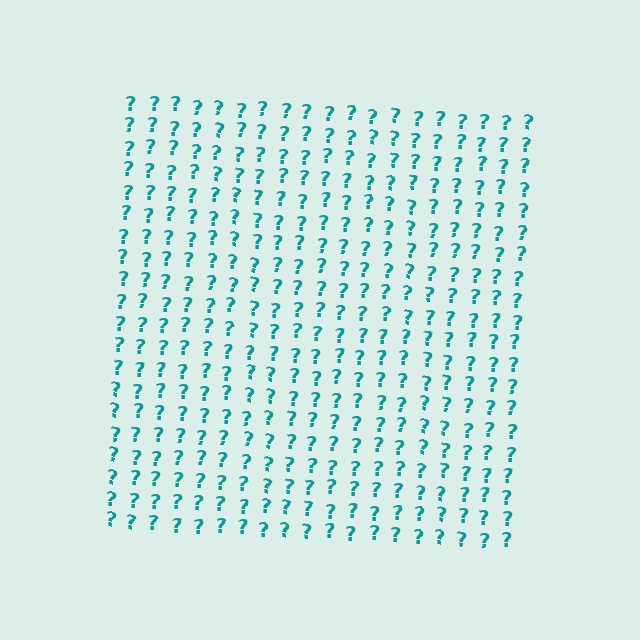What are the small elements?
The small elements are question marks.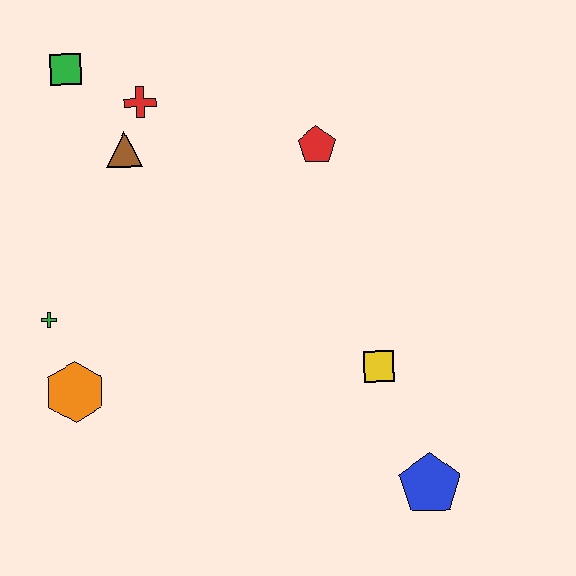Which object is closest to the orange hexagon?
The green cross is closest to the orange hexagon.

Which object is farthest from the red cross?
The blue pentagon is farthest from the red cross.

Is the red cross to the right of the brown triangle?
Yes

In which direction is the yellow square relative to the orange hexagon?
The yellow square is to the right of the orange hexagon.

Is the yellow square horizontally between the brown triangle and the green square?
No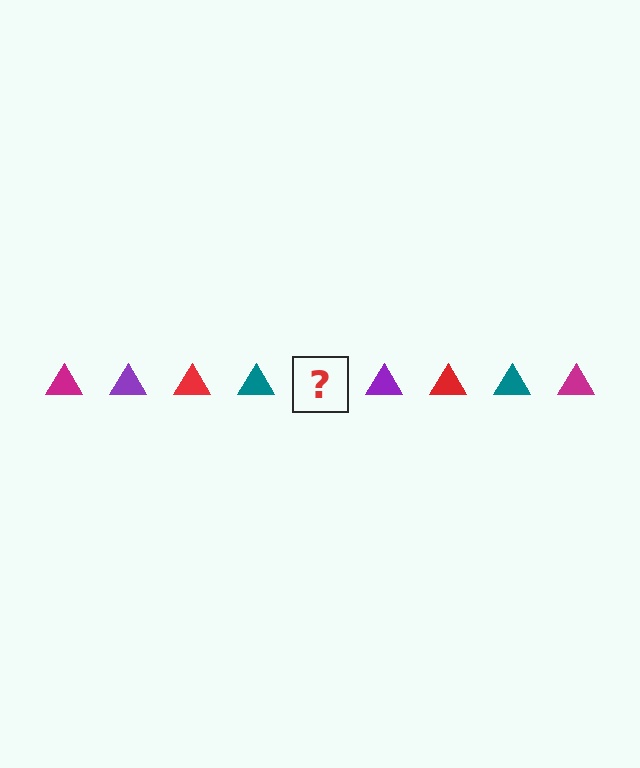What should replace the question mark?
The question mark should be replaced with a magenta triangle.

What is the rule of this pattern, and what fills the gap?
The rule is that the pattern cycles through magenta, purple, red, teal triangles. The gap should be filled with a magenta triangle.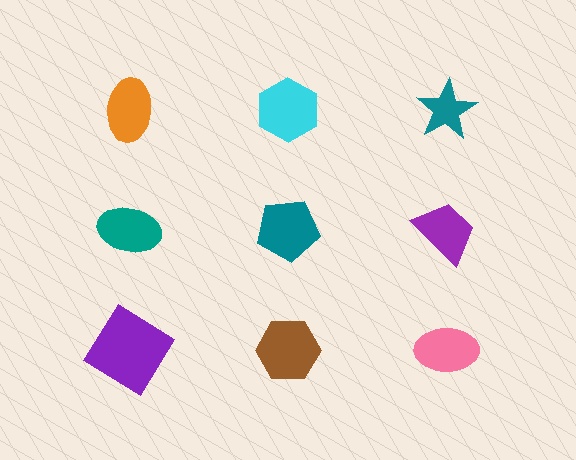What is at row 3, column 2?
A brown hexagon.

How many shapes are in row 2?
3 shapes.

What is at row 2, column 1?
A teal ellipse.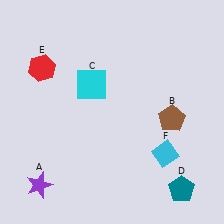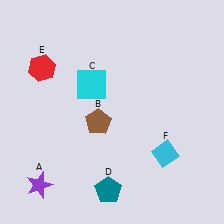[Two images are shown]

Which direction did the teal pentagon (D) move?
The teal pentagon (D) moved left.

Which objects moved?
The objects that moved are: the brown pentagon (B), the teal pentagon (D).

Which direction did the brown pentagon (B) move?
The brown pentagon (B) moved left.